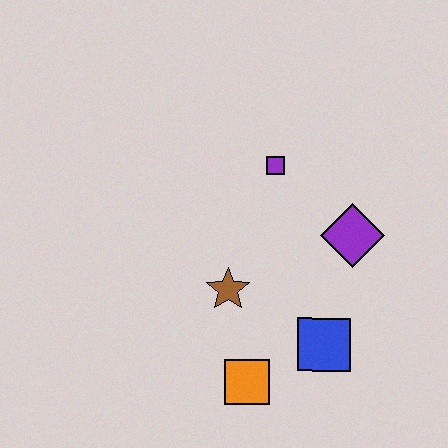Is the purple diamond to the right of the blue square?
Yes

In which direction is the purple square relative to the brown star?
The purple square is above the brown star.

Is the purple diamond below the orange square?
No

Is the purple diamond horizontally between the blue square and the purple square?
No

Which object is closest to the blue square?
The orange square is closest to the blue square.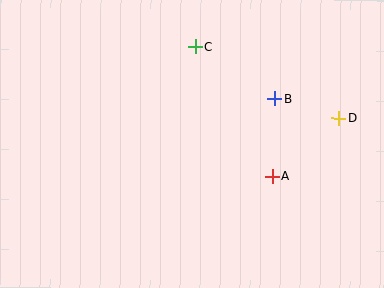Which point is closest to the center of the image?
Point A at (272, 177) is closest to the center.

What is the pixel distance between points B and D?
The distance between B and D is 66 pixels.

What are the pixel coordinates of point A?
Point A is at (272, 177).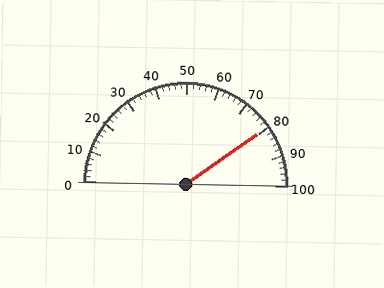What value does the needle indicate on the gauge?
The needle indicates approximately 80.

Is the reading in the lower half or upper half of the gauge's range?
The reading is in the upper half of the range (0 to 100).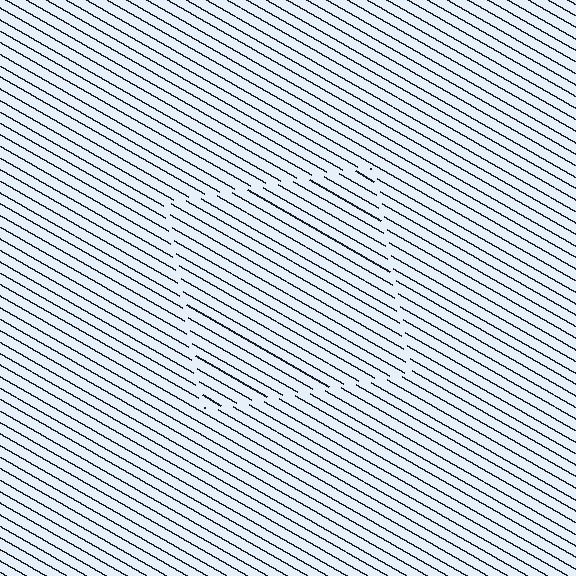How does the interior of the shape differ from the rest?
The interior of the shape contains the same grating, shifted by half a period — the contour is defined by the phase discontinuity where line-ends from the inner and outer gratings abut.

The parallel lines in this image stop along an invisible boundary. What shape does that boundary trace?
An illusory square. The interior of the shape contains the same grating, shifted by half a period — the contour is defined by the phase discontinuity where line-ends from the inner and outer gratings abut.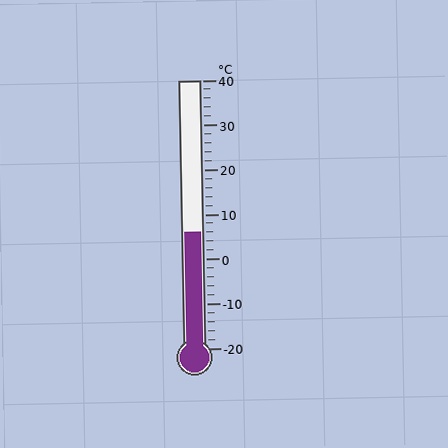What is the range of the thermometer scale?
The thermometer scale ranges from -20°C to 40°C.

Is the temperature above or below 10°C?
The temperature is below 10°C.